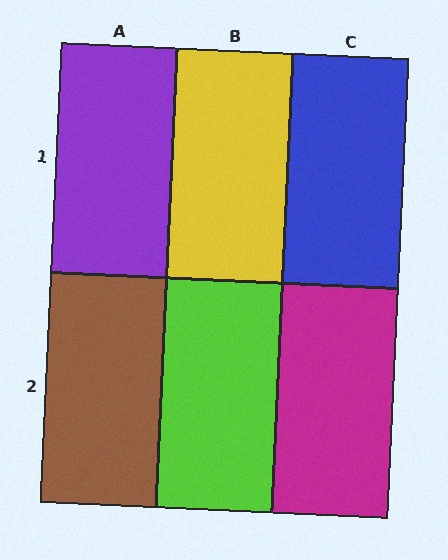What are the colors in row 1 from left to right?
Purple, yellow, blue.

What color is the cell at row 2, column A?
Brown.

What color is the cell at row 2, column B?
Lime.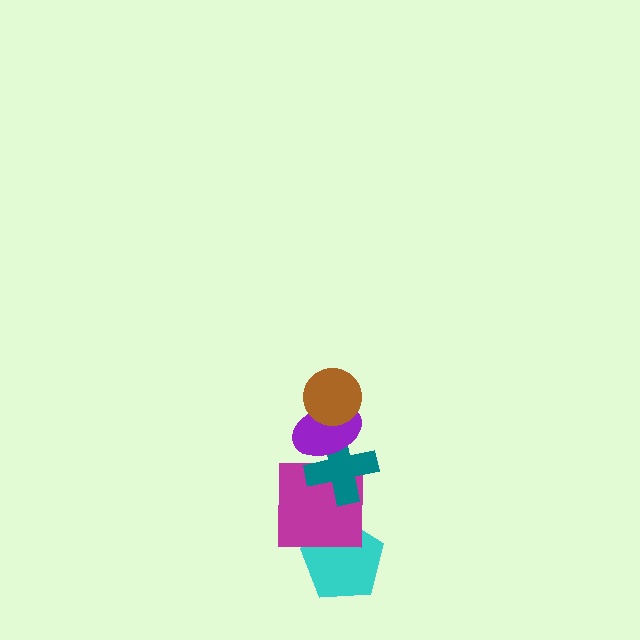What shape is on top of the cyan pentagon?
The magenta square is on top of the cyan pentagon.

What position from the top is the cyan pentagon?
The cyan pentagon is 5th from the top.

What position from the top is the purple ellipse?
The purple ellipse is 2nd from the top.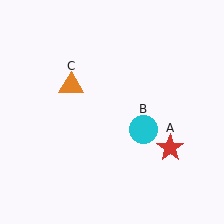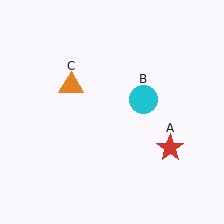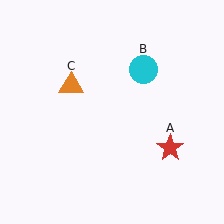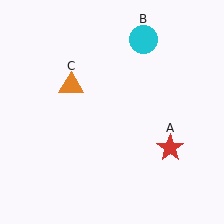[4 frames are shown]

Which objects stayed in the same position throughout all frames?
Red star (object A) and orange triangle (object C) remained stationary.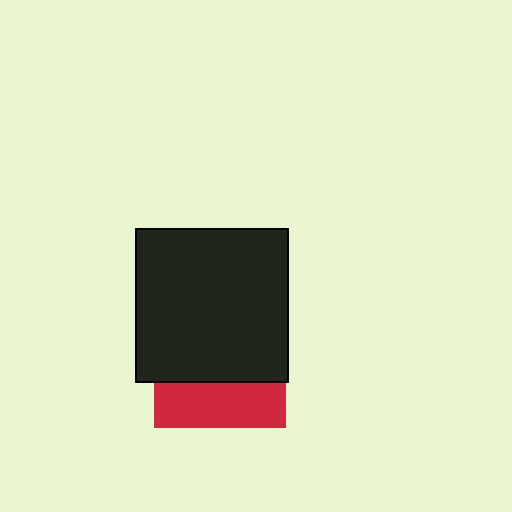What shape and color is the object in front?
The object in front is a black square.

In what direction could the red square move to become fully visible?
The red square could move down. That would shift it out from behind the black square entirely.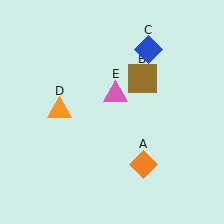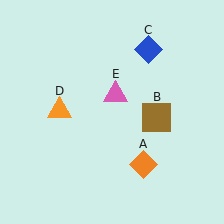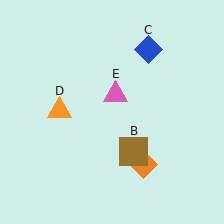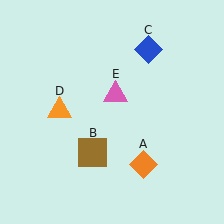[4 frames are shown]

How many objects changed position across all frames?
1 object changed position: brown square (object B).